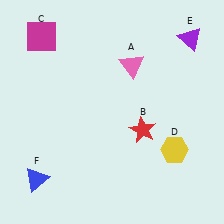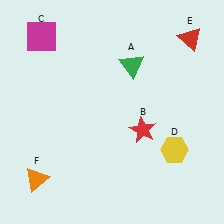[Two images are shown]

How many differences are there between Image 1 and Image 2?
There are 3 differences between the two images.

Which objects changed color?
A changed from pink to green. E changed from purple to red. F changed from blue to orange.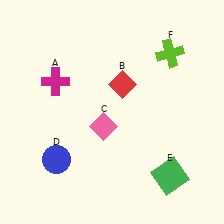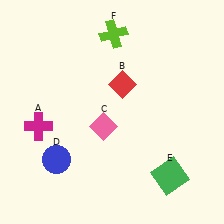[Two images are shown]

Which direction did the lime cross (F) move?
The lime cross (F) moved left.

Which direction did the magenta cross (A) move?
The magenta cross (A) moved down.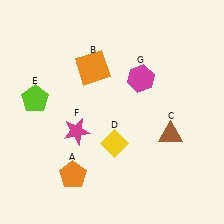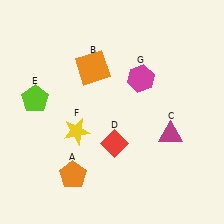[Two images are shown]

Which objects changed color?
C changed from brown to magenta. D changed from yellow to red. F changed from magenta to yellow.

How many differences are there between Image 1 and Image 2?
There are 3 differences between the two images.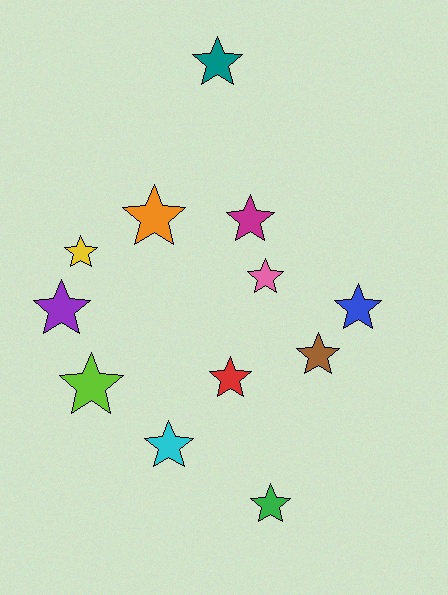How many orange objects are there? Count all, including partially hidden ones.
There is 1 orange object.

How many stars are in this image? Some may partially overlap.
There are 12 stars.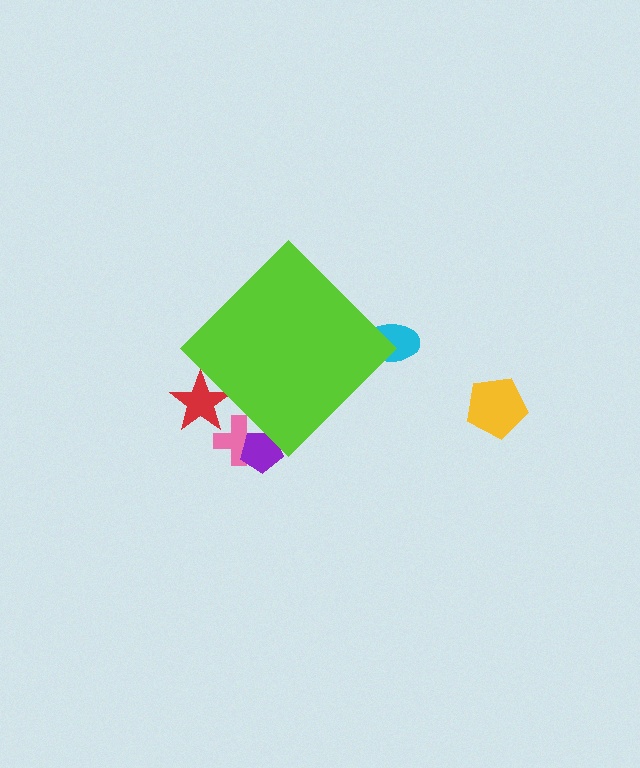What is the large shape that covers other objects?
A lime diamond.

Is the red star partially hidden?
Yes, the red star is partially hidden behind the lime diamond.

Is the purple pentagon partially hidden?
Yes, the purple pentagon is partially hidden behind the lime diamond.